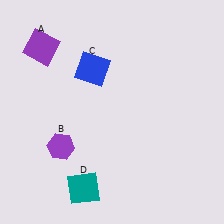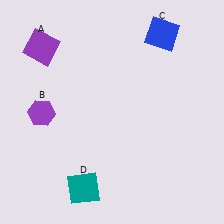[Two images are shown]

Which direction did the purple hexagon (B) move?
The purple hexagon (B) moved up.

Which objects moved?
The objects that moved are: the purple hexagon (B), the blue square (C).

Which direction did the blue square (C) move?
The blue square (C) moved right.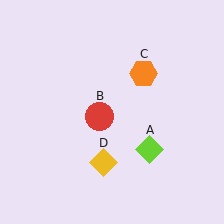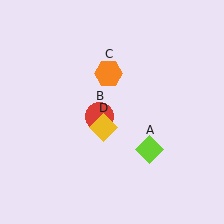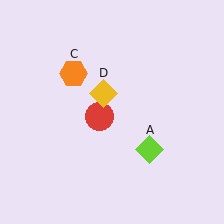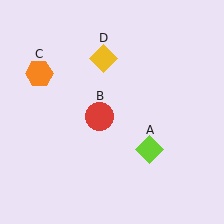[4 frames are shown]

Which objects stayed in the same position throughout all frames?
Lime diamond (object A) and red circle (object B) remained stationary.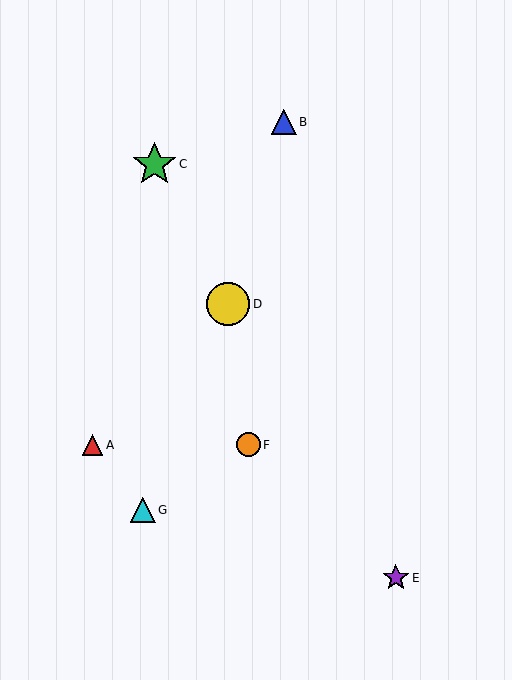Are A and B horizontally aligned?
No, A is at y≈445 and B is at y≈122.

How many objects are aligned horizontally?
2 objects (A, F) are aligned horizontally.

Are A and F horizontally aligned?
Yes, both are at y≈445.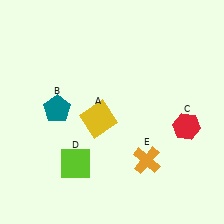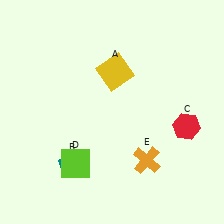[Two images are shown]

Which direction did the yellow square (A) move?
The yellow square (A) moved up.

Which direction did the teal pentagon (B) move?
The teal pentagon (B) moved down.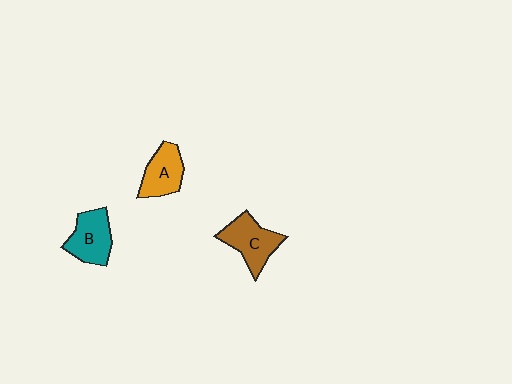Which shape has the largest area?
Shape C (brown).